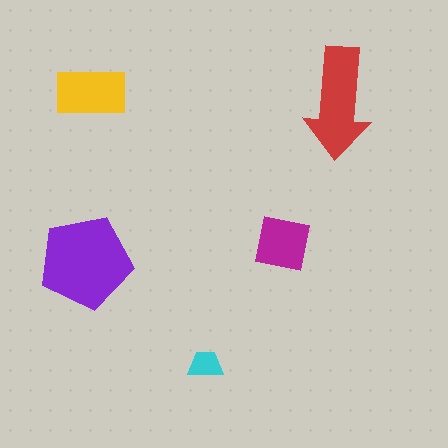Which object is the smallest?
The cyan trapezoid.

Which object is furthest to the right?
The red arrow is rightmost.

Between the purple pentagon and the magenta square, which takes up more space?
The purple pentagon.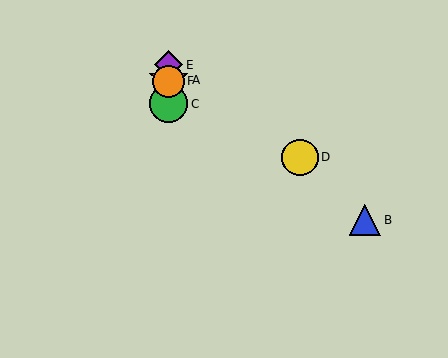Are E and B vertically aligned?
No, E is at x≈169 and B is at x≈365.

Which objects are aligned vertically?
Objects A, C, E, F are aligned vertically.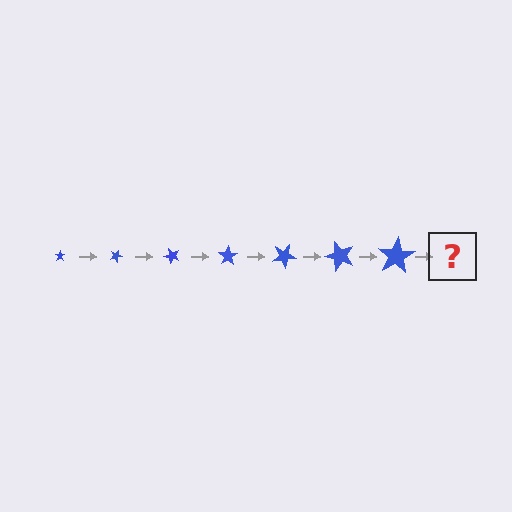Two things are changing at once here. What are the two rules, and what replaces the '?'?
The two rules are that the star grows larger each step and it rotates 25 degrees each step. The '?' should be a star, larger than the previous one and rotated 175 degrees from the start.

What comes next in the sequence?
The next element should be a star, larger than the previous one and rotated 175 degrees from the start.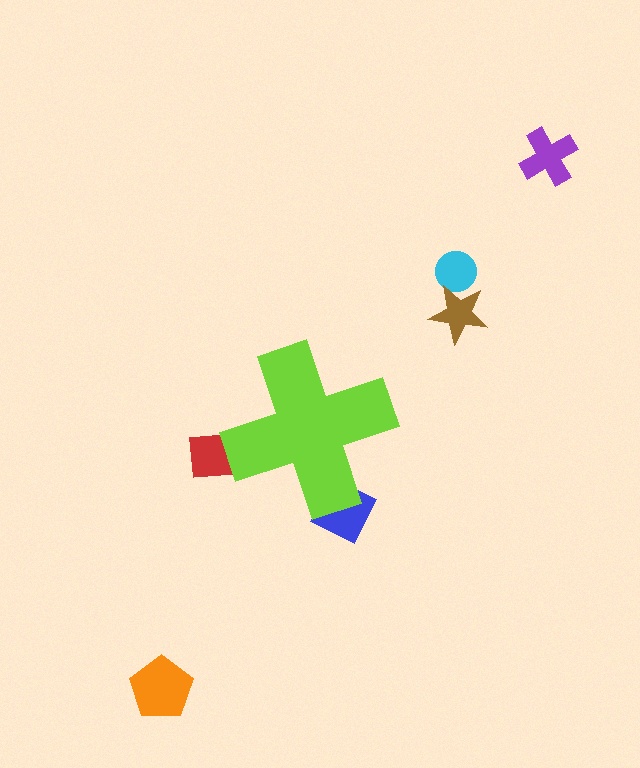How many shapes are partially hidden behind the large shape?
2 shapes are partially hidden.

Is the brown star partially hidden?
No, the brown star is fully visible.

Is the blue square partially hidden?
Yes, the blue square is partially hidden behind the lime cross.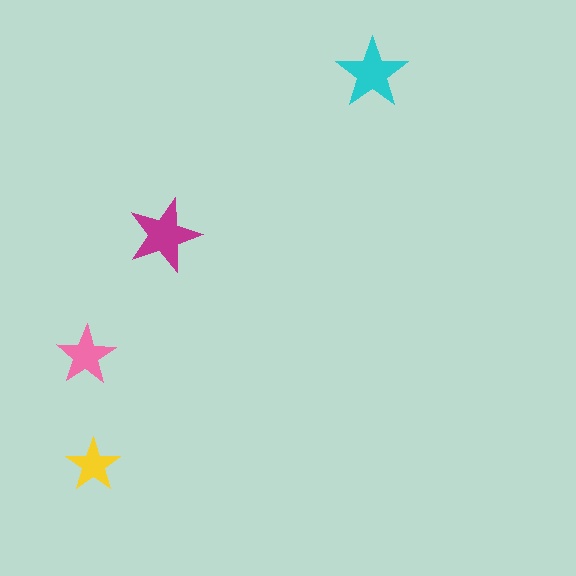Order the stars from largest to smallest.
the magenta one, the cyan one, the pink one, the yellow one.